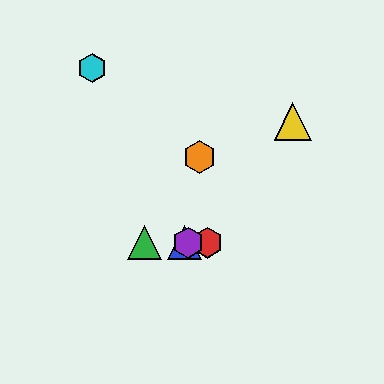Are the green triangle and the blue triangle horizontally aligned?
Yes, both are at y≈243.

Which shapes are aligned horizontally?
The red hexagon, the blue triangle, the green triangle, the purple hexagon are aligned horizontally.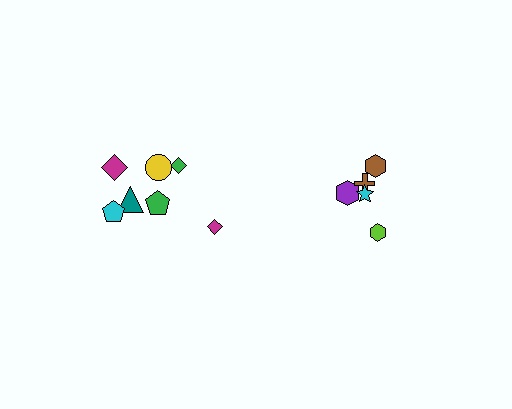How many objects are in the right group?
There are 5 objects.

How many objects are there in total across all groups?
There are 12 objects.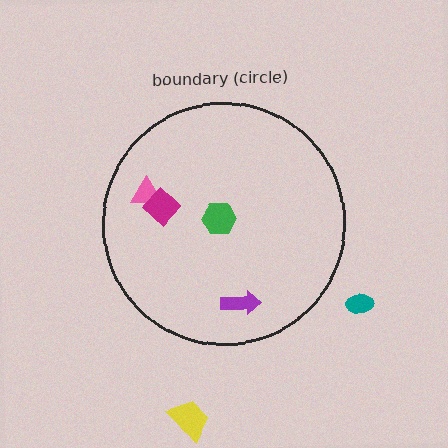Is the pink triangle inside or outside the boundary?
Inside.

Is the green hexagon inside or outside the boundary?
Inside.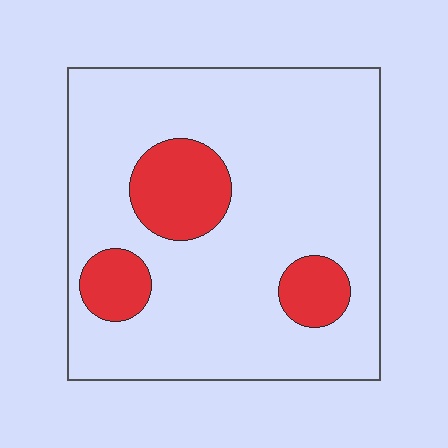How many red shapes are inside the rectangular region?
3.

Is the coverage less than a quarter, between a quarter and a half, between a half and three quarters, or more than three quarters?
Less than a quarter.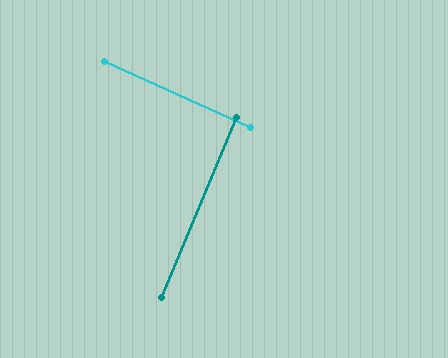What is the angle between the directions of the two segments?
Approximately 88 degrees.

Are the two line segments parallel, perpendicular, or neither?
Perpendicular — they meet at approximately 88°.